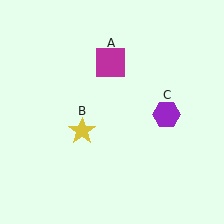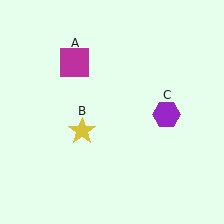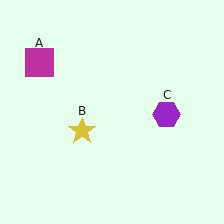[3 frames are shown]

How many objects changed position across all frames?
1 object changed position: magenta square (object A).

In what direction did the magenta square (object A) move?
The magenta square (object A) moved left.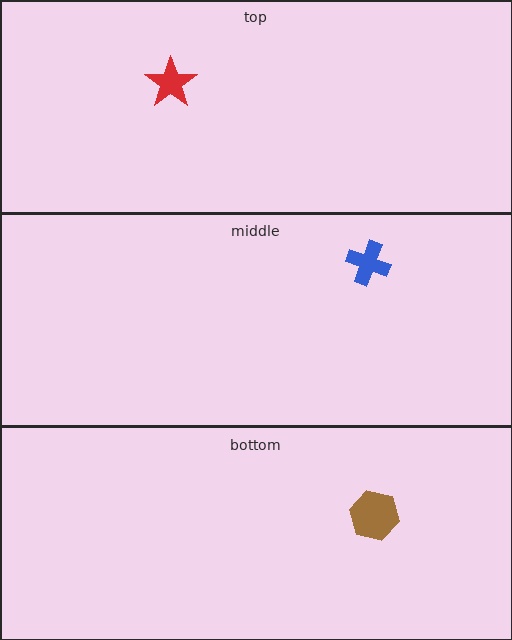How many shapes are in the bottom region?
1.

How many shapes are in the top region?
1.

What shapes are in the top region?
The red star.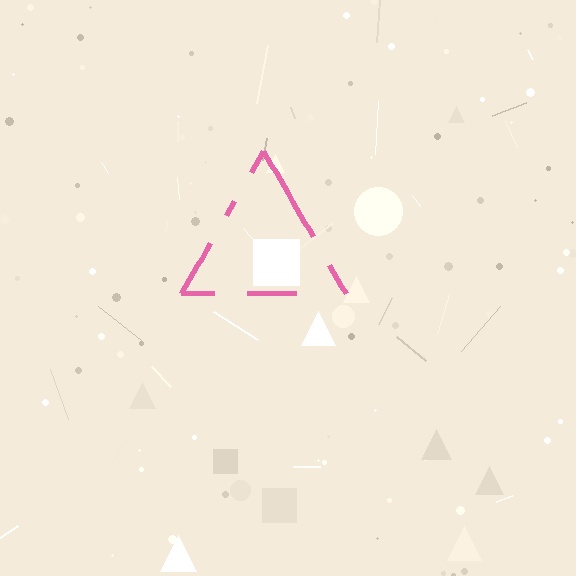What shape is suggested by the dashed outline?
The dashed outline suggests a triangle.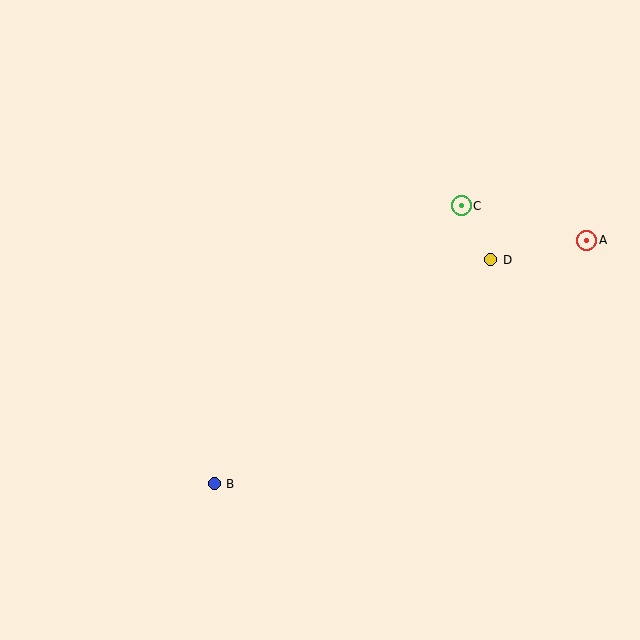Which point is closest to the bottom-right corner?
Point A is closest to the bottom-right corner.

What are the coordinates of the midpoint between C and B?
The midpoint between C and B is at (338, 345).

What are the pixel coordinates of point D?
Point D is at (491, 260).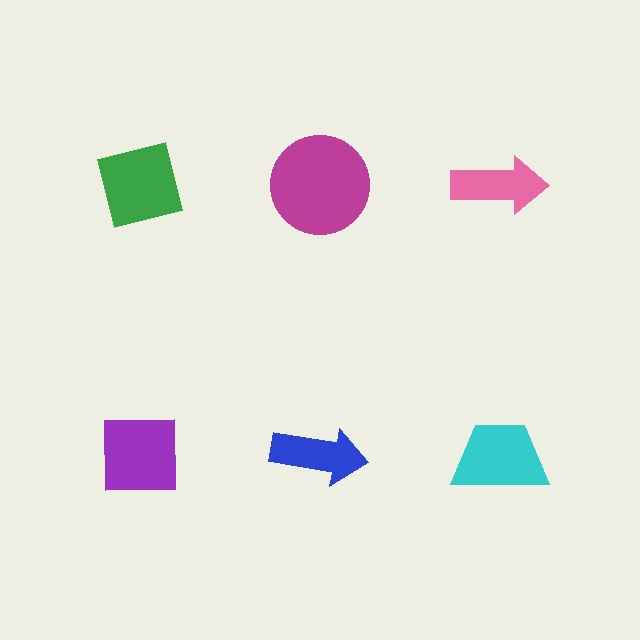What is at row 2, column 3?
A cyan trapezoid.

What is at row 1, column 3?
A pink arrow.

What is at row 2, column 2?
A blue arrow.